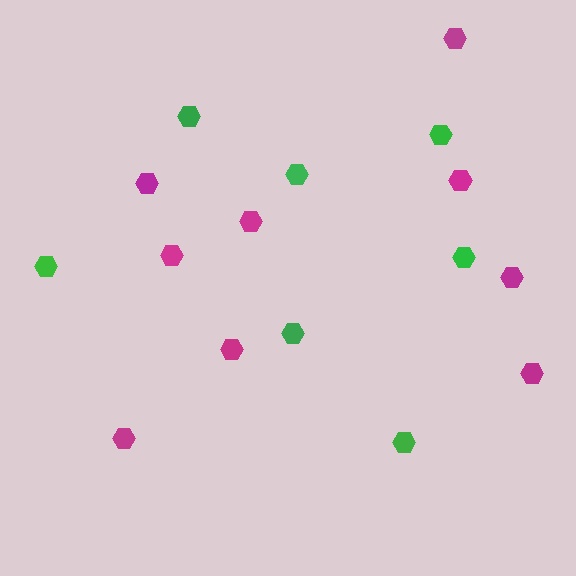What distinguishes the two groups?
There are 2 groups: one group of green hexagons (7) and one group of magenta hexagons (9).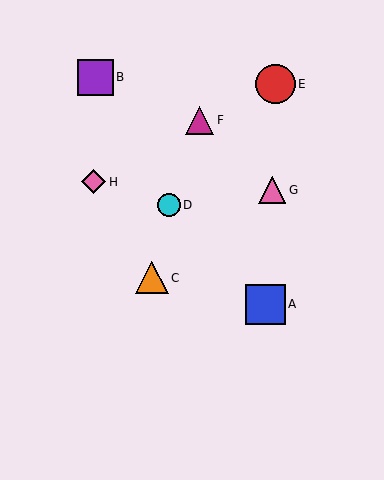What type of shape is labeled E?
Shape E is a red circle.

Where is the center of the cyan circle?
The center of the cyan circle is at (169, 205).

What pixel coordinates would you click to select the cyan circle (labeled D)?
Click at (169, 205) to select the cyan circle D.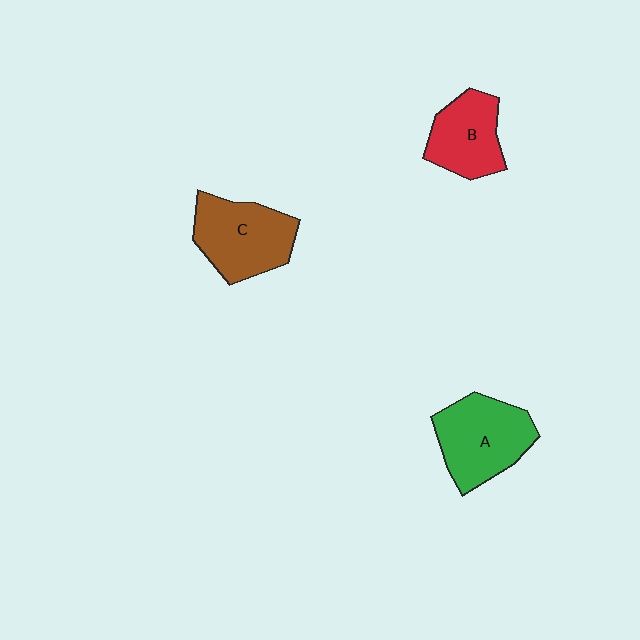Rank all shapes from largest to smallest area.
From largest to smallest: A (green), C (brown), B (red).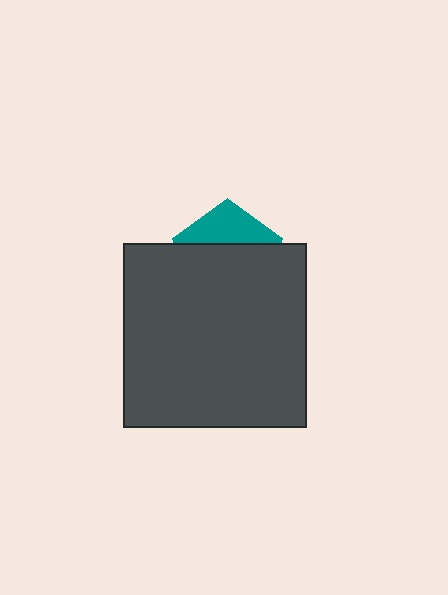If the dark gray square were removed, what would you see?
You would see the complete teal pentagon.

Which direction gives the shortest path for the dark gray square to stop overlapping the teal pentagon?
Moving down gives the shortest separation.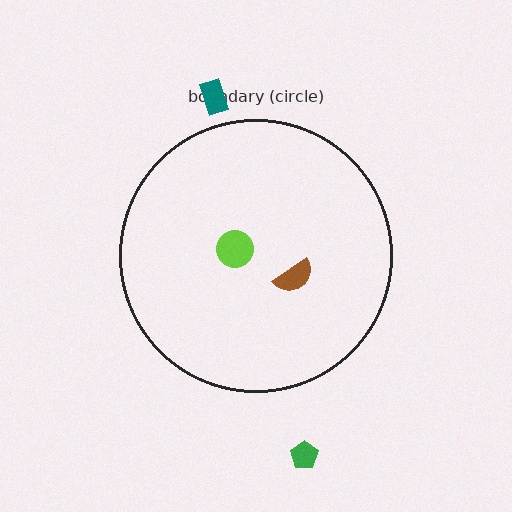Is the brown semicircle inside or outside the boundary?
Inside.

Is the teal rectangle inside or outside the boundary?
Outside.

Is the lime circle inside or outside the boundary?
Inside.